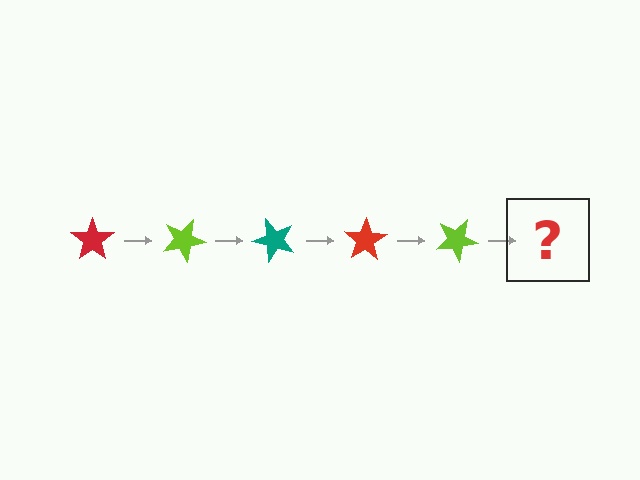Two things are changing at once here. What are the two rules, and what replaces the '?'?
The two rules are that it rotates 25 degrees each step and the color cycles through red, lime, and teal. The '?' should be a teal star, rotated 125 degrees from the start.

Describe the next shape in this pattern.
It should be a teal star, rotated 125 degrees from the start.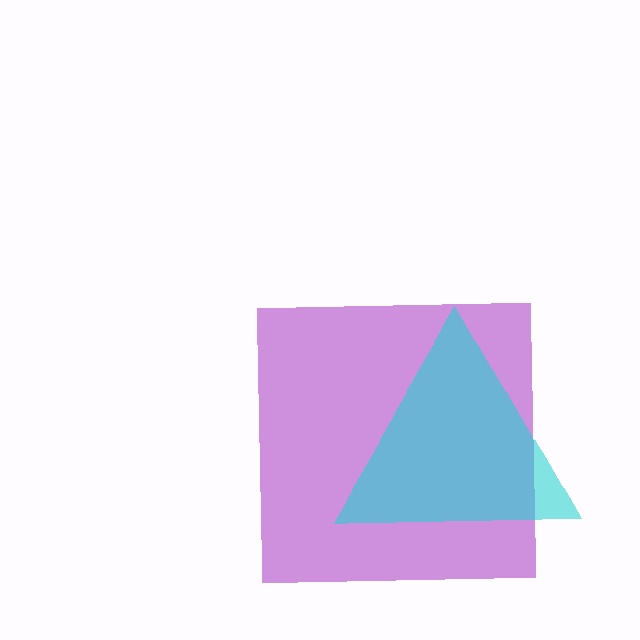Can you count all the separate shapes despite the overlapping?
Yes, there are 2 separate shapes.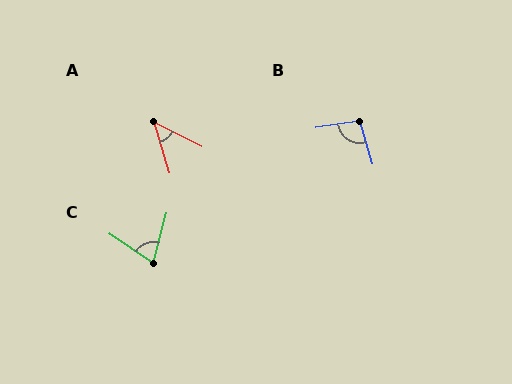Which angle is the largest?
B, at approximately 98 degrees.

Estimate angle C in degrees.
Approximately 71 degrees.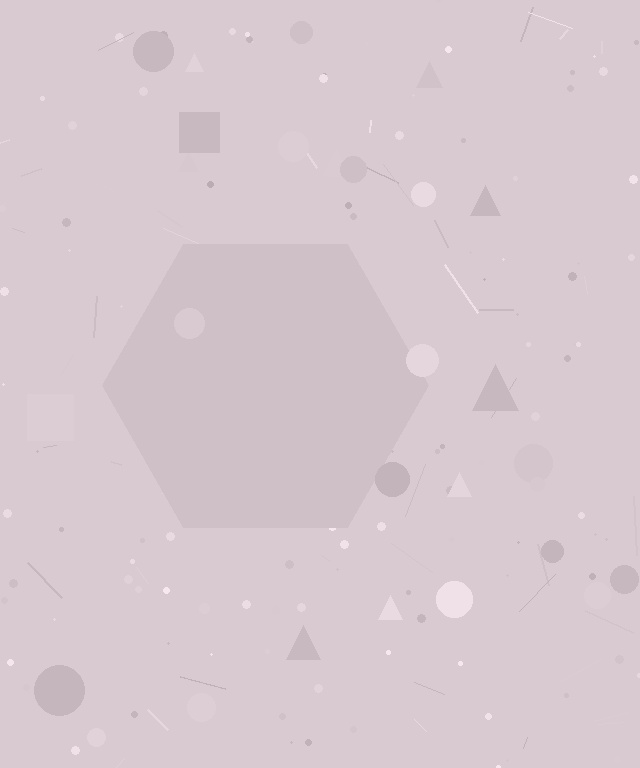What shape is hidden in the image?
A hexagon is hidden in the image.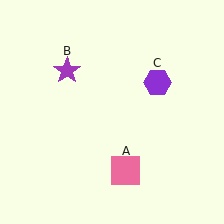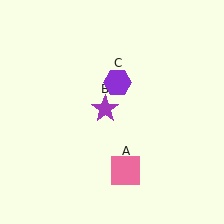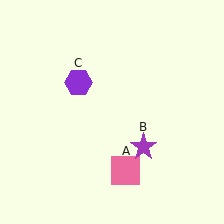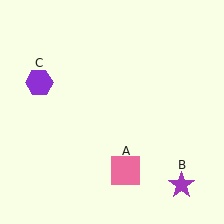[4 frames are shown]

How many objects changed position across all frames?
2 objects changed position: purple star (object B), purple hexagon (object C).